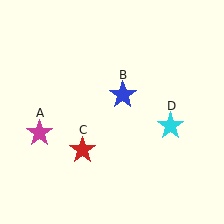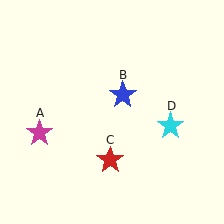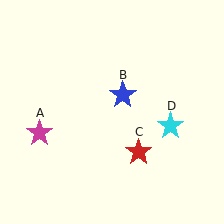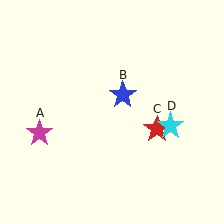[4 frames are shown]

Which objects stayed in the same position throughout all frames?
Magenta star (object A) and blue star (object B) and cyan star (object D) remained stationary.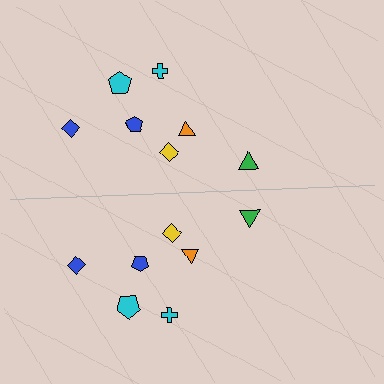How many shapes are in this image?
There are 14 shapes in this image.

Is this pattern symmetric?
Yes, this pattern has bilateral (reflection) symmetry.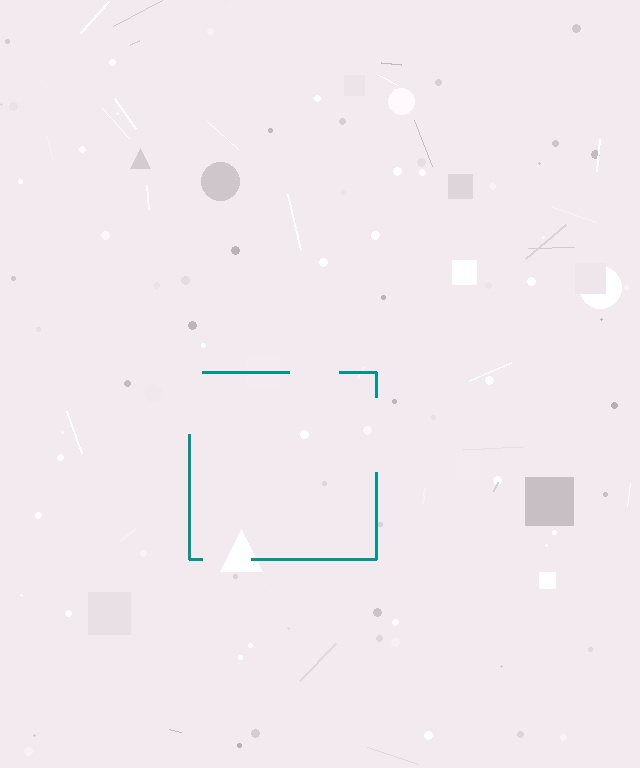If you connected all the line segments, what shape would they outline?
They would outline a square.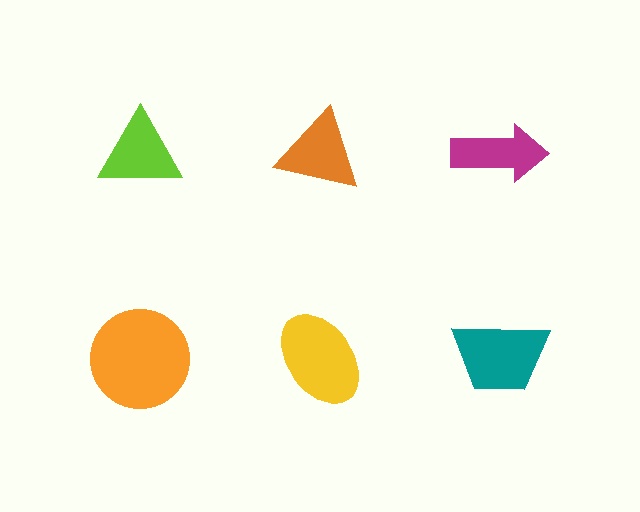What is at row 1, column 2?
An orange triangle.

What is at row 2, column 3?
A teal trapezoid.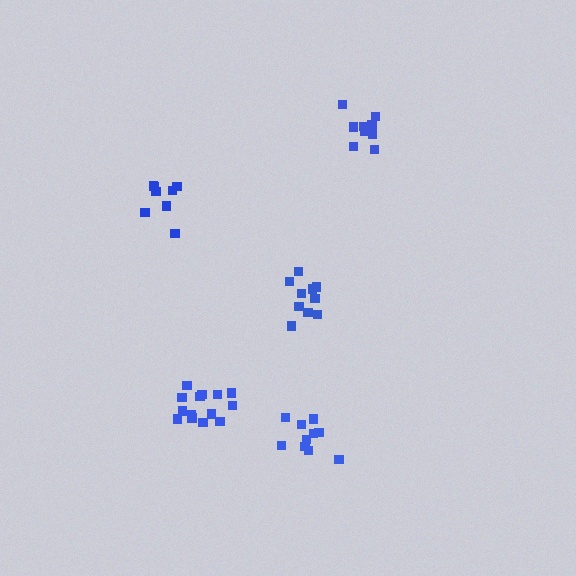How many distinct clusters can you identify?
There are 5 distinct clusters.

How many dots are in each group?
Group 1: 14 dots, Group 2: 8 dots, Group 3: 10 dots, Group 4: 10 dots, Group 5: 9 dots (51 total).